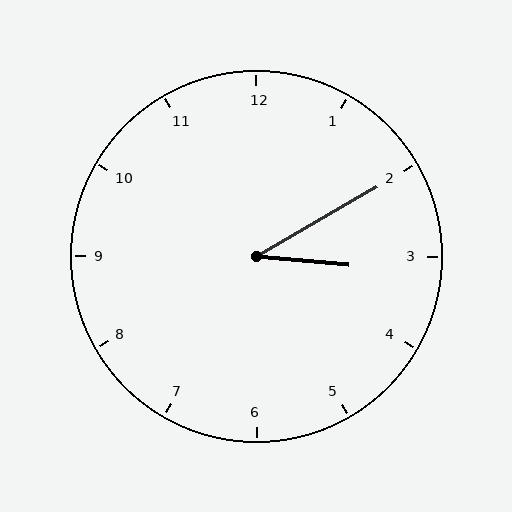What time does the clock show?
3:10.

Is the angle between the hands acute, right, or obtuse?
It is acute.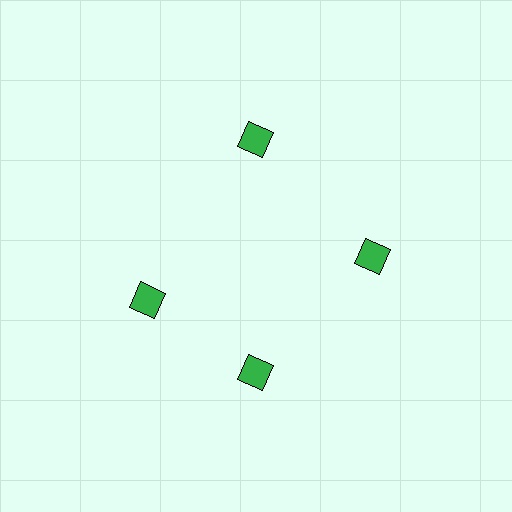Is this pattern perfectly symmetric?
No. The 4 green squares are arranged in a ring, but one element near the 9 o'clock position is rotated out of alignment along the ring, breaking the 4-fold rotational symmetry.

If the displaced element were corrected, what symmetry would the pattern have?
It would have 4-fold rotational symmetry — the pattern would map onto itself every 90 degrees.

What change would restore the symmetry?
The symmetry would be restored by rotating it back into even spacing with its neighbors so that all 4 squares sit at equal angles and equal distance from the center.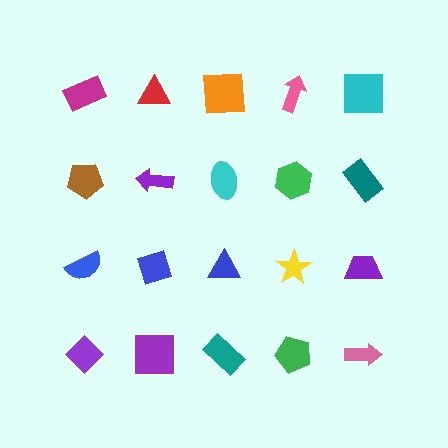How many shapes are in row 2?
5 shapes.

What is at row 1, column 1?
A magenta rectangle.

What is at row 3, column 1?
A blue semicircle.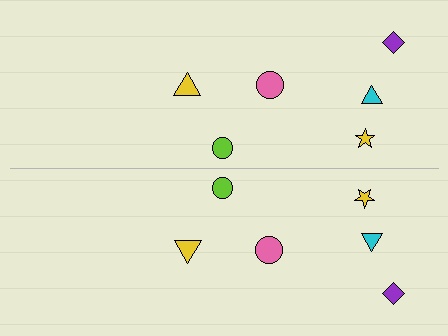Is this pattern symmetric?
Yes, this pattern has bilateral (reflection) symmetry.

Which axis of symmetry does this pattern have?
The pattern has a horizontal axis of symmetry running through the center of the image.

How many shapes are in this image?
There are 12 shapes in this image.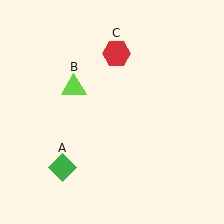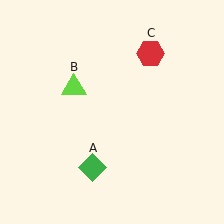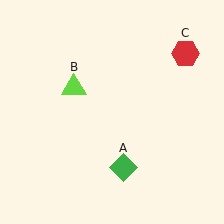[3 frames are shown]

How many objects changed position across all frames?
2 objects changed position: green diamond (object A), red hexagon (object C).